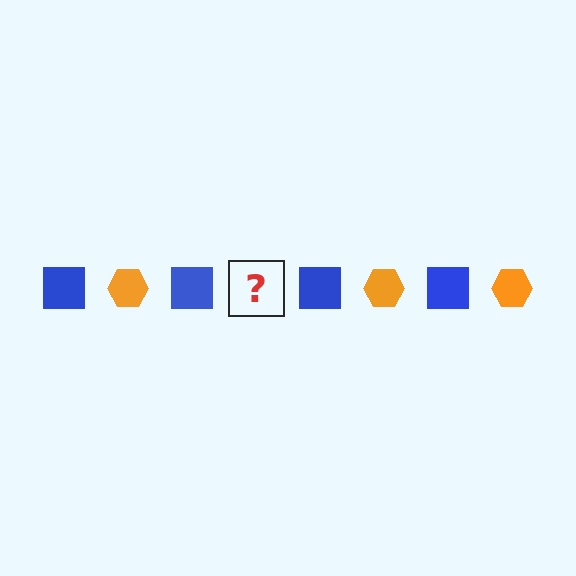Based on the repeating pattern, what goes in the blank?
The blank should be an orange hexagon.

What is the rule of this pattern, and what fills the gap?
The rule is that the pattern alternates between blue square and orange hexagon. The gap should be filled with an orange hexagon.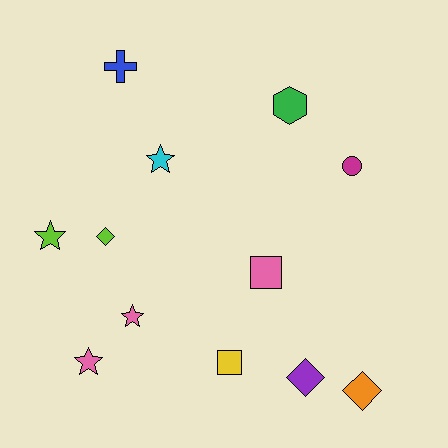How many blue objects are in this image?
There is 1 blue object.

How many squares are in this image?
There are 2 squares.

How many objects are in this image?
There are 12 objects.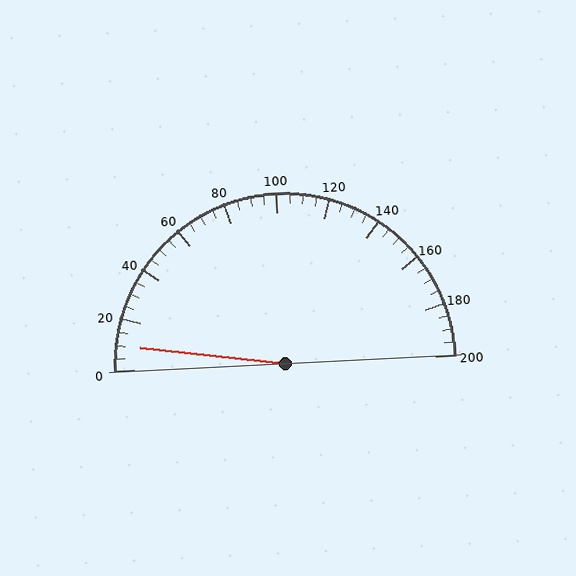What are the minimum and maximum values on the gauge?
The gauge ranges from 0 to 200.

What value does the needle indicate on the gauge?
The needle indicates approximately 10.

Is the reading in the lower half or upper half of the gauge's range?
The reading is in the lower half of the range (0 to 200).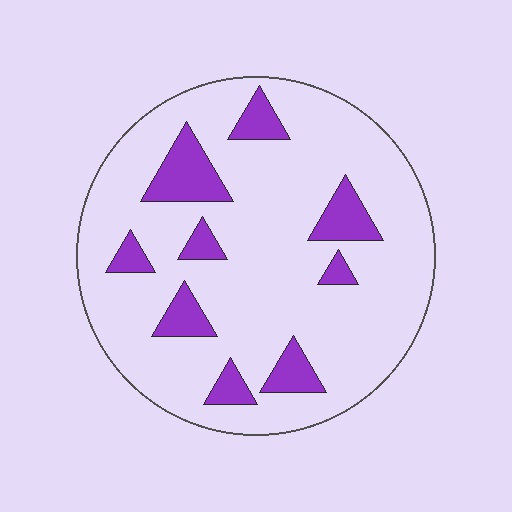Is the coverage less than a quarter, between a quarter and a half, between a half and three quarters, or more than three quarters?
Less than a quarter.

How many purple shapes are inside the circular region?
9.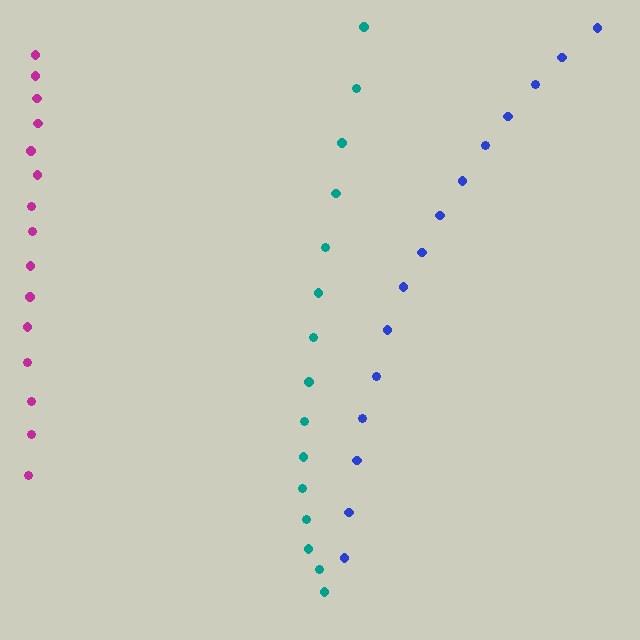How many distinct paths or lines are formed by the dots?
There are 3 distinct paths.